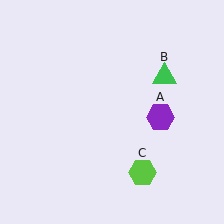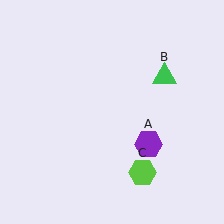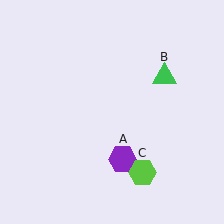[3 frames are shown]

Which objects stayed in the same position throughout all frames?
Green triangle (object B) and lime hexagon (object C) remained stationary.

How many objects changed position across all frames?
1 object changed position: purple hexagon (object A).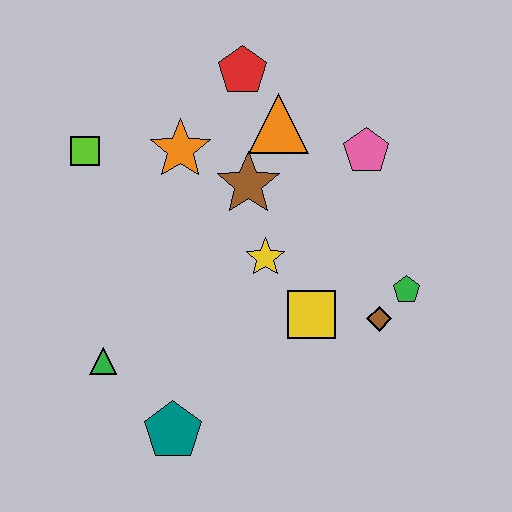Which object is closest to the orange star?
The brown star is closest to the orange star.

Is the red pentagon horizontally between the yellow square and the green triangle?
Yes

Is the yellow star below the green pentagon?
No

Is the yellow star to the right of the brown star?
Yes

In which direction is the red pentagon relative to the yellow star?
The red pentagon is above the yellow star.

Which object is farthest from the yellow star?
The lime square is farthest from the yellow star.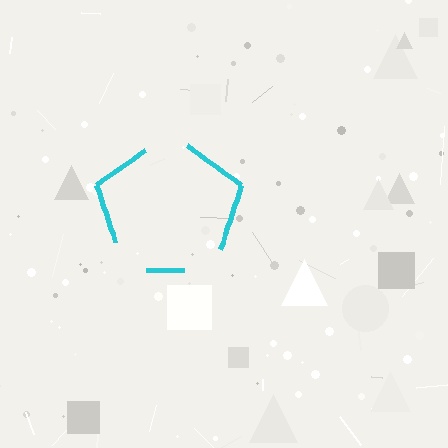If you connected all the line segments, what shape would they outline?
They would outline a pentagon.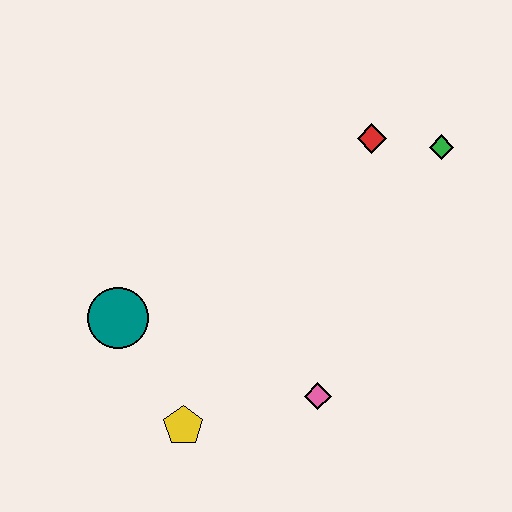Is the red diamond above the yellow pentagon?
Yes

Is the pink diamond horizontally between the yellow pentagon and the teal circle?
No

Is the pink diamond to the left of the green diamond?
Yes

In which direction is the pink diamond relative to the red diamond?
The pink diamond is below the red diamond.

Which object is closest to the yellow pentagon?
The teal circle is closest to the yellow pentagon.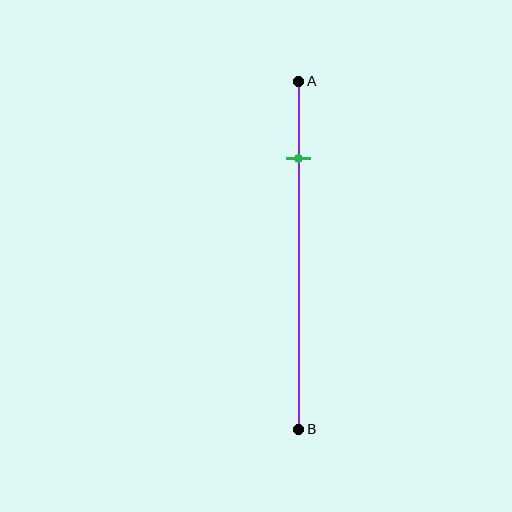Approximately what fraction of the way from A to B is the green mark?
The green mark is approximately 20% of the way from A to B.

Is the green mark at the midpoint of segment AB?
No, the mark is at about 20% from A, not at the 50% midpoint.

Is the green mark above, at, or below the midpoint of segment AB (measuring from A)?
The green mark is above the midpoint of segment AB.